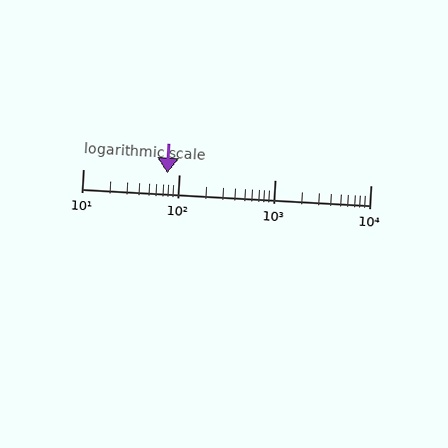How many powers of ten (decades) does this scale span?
The scale spans 3 decades, from 10 to 10000.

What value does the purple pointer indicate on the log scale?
The pointer indicates approximately 76.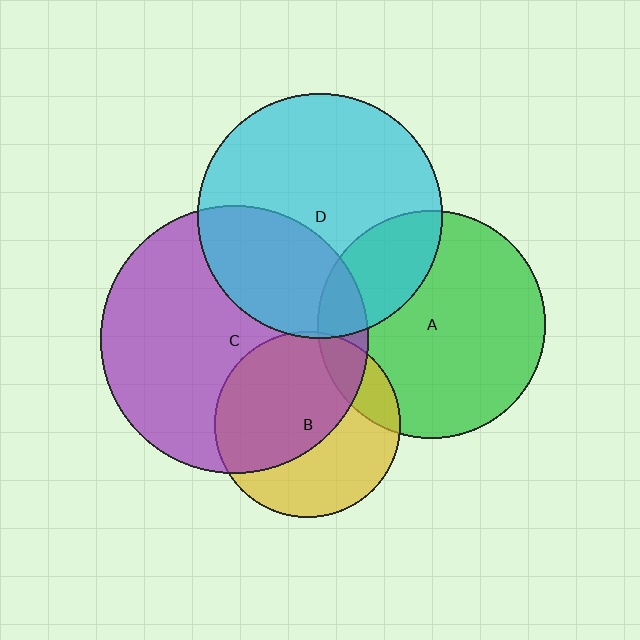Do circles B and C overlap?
Yes.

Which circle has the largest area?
Circle C (purple).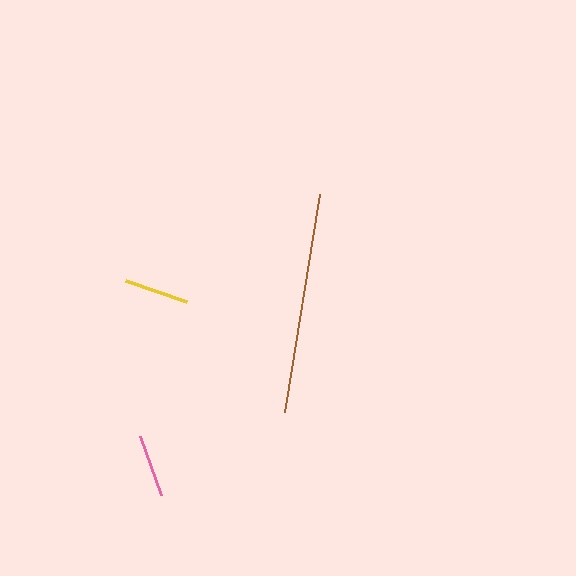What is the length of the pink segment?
The pink segment is approximately 63 pixels long.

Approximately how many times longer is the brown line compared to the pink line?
The brown line is approximately 3.5 times the length of the pink line.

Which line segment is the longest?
The brown line is the longest at approximately 221 pixels.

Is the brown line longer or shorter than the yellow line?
The brown line is longer than the yellow line.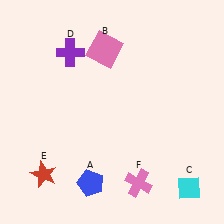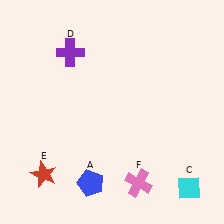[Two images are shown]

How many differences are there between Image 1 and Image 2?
There is 1 difference between the two images.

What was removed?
The pink square (B) was removed in Image 2.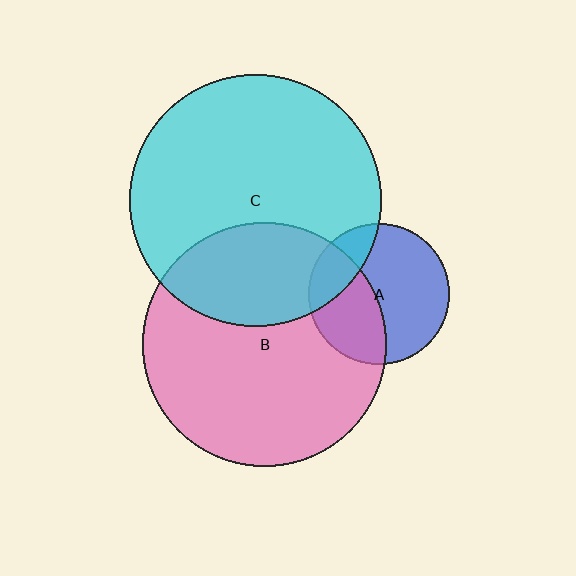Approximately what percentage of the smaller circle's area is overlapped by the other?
Approximately 40%.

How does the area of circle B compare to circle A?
Approximately 3.0 times.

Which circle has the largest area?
Circle C (cyan).